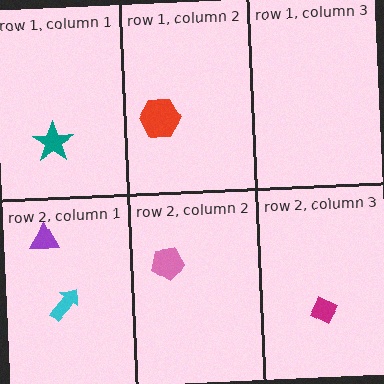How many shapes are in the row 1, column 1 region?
1.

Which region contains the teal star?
The row 1, column 1 region.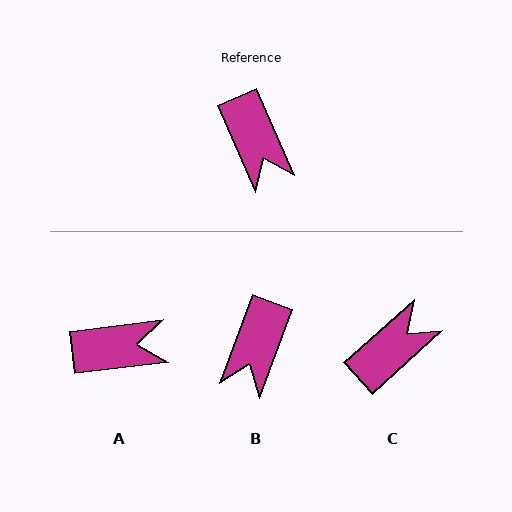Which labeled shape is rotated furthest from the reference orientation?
C, about 109 degrees away.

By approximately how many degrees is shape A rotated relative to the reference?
Approximately 73 degrees counter-clockwise.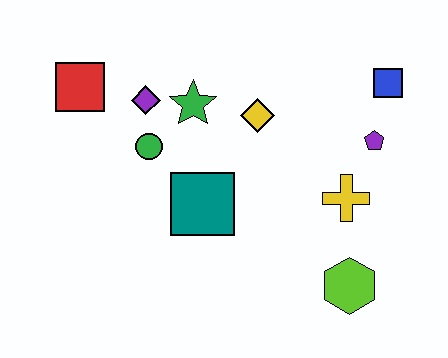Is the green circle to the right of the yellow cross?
No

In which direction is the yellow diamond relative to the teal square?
The yellow diamond is above the teal square.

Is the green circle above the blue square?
No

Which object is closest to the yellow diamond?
The green star is closest to the yellow diamond.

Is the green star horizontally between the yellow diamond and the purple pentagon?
No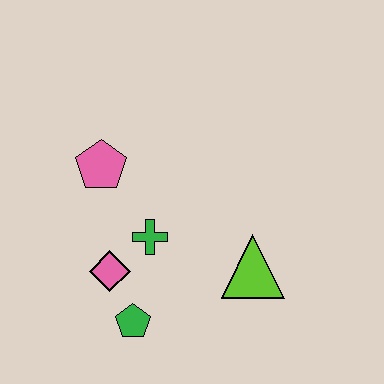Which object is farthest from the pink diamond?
The lime triangle is farthest from the pink diamond.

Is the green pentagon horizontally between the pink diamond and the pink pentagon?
No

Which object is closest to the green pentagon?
The pink diamond is closest to the green pentagon.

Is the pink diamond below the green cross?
Yes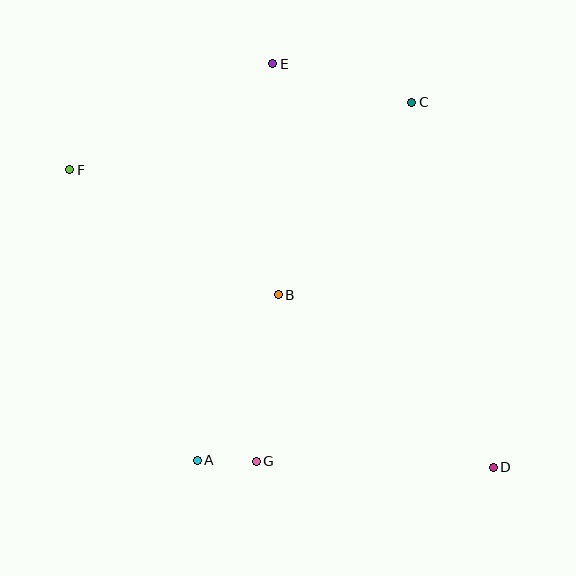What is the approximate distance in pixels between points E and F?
The distance between E and F is approximately 229 pixels.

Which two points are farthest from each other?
Points D and F are farthest from each other.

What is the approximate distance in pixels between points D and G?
The distance between D and G is approximately 237 pixels.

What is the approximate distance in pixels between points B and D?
The distance between B and D is approximately 275 pixels.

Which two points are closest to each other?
Points A and G are closest to each other.